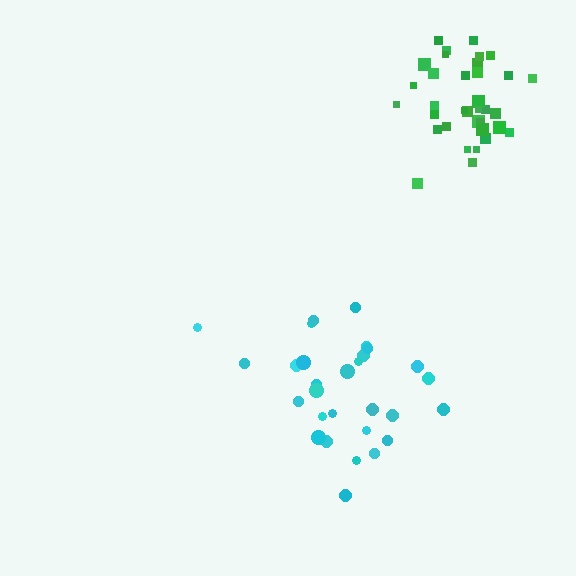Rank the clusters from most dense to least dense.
green, cyan.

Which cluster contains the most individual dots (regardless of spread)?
Green (35).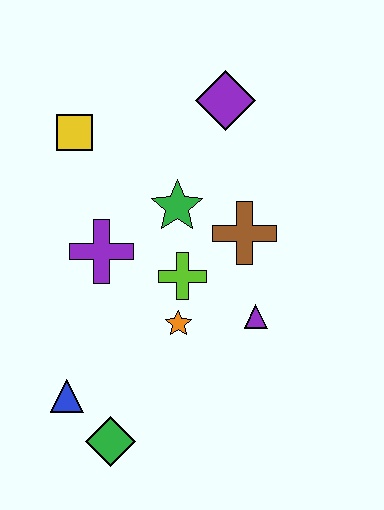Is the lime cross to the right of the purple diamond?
No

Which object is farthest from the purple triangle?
The yellow square is farthest from the purple triangle.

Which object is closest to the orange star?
The lime cross is closest to the orange star.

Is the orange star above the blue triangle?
Yes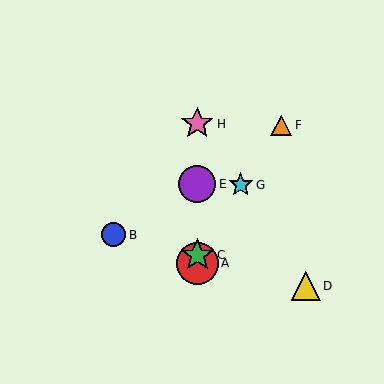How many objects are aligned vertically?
4 objects (A, C, E, H) are aligned vertically.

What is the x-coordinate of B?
Object B is at x≈114.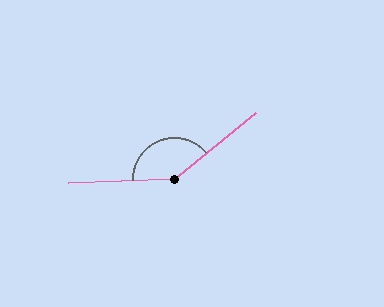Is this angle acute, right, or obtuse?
It is obtuse.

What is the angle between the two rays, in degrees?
Approximately 143 degrees.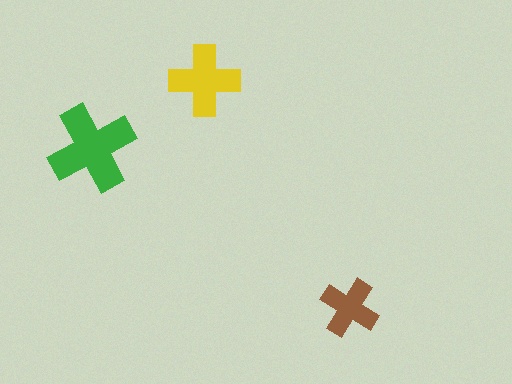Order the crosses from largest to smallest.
the green one, the yellow one, the brown one.